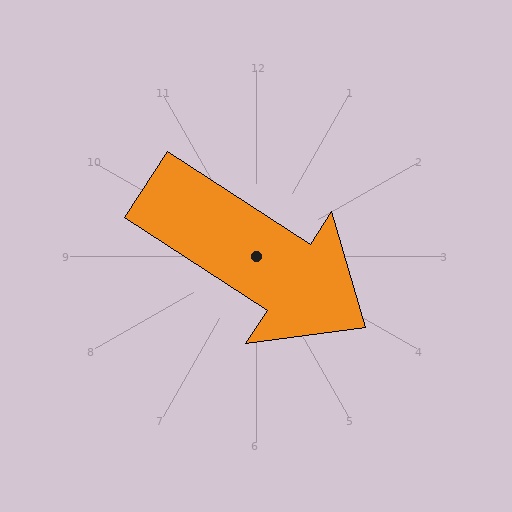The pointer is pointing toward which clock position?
Roughly 4 o'clock.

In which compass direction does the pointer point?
Southeast.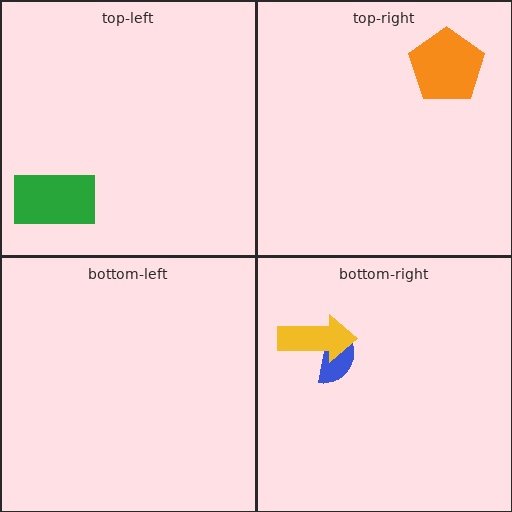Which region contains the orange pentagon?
The top-right region.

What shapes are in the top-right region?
The orange pentagon.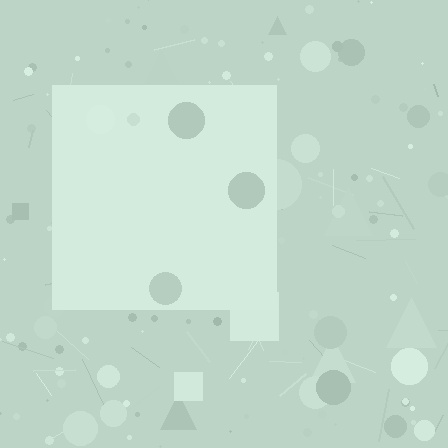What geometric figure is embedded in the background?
A square is embedded in the background.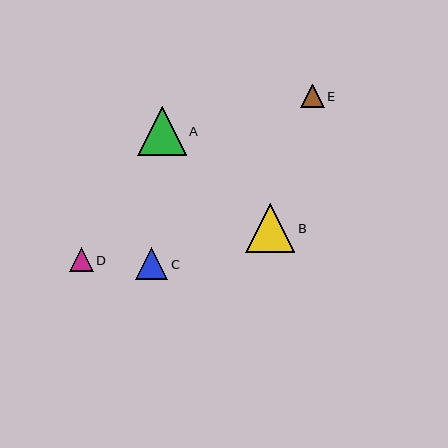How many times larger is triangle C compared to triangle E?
Triangle C is approximately 1.4 times the size of triangle E.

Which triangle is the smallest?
Triangle E is the smallest with a size of approximately 23 pixels.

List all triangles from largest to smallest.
From largest to smallest: B, A, C, D, E.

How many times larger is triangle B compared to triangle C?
Triangle B is approximately 1.5 times the size of triangle C.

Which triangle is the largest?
Triangle B is the largest with a size of approximately 49 pixels.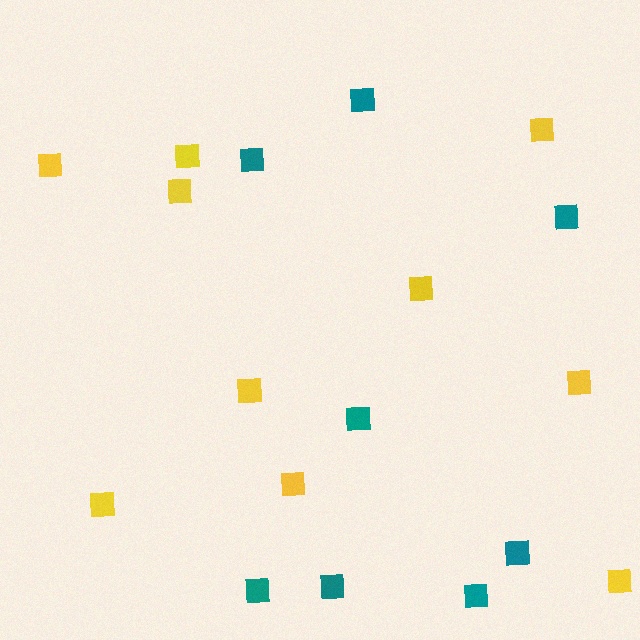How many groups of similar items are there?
There are 2 groups: one group of yellow squares (10) and one group of teal squares (8).